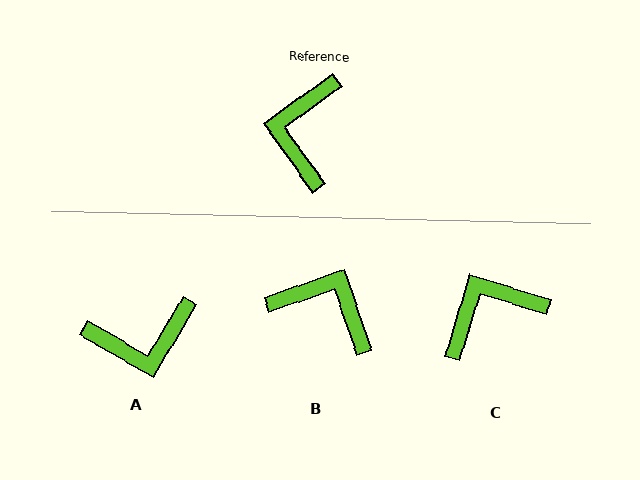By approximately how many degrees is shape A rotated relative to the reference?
Approximately 114 degrees counter-clockwise.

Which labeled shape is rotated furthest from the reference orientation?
A, about 114 degrees away.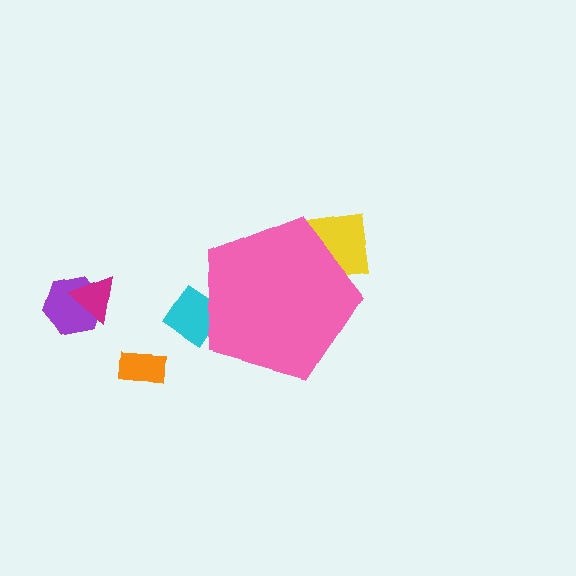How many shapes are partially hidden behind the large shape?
2 shapes are partially hidden.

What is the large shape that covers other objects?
A pink pentagon.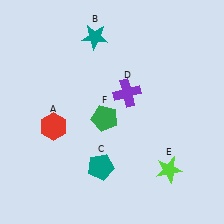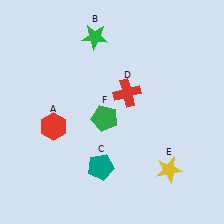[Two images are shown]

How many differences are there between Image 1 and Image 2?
There are 3 differences between the two images.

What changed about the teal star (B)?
In Image 1, B is teal. In Image 2, it changed to green.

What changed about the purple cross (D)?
In Image 1, D is purple. In Image 2, it changed to red.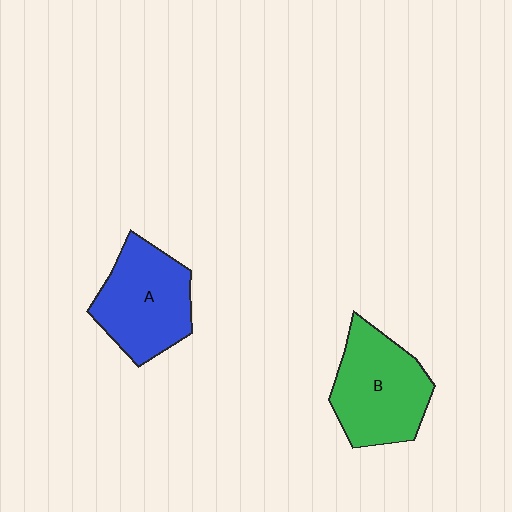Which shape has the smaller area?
Shape A (blue).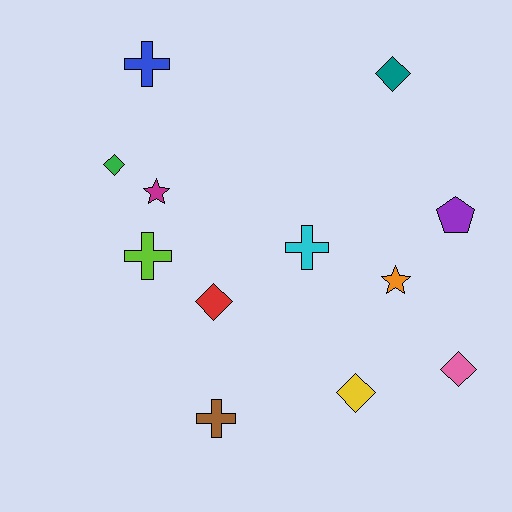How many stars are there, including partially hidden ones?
There are 2 stars.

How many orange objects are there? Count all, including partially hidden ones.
There is 1 orange object.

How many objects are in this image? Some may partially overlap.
There are 12 objects.